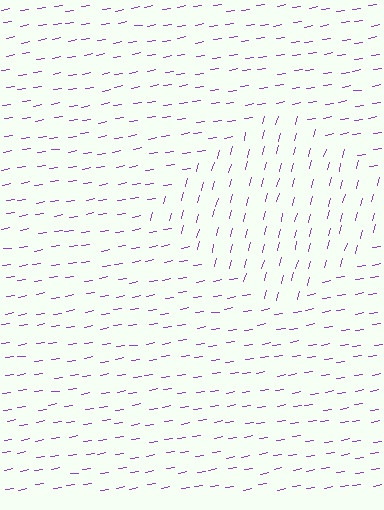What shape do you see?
I see a diamond.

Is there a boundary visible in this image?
Yes, there is a texture boundary formed by a change in line orientation.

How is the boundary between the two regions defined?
The boundary is defined purely by a change in line orientation (approximately 66 degrees difference). All lines are the same color and thickness.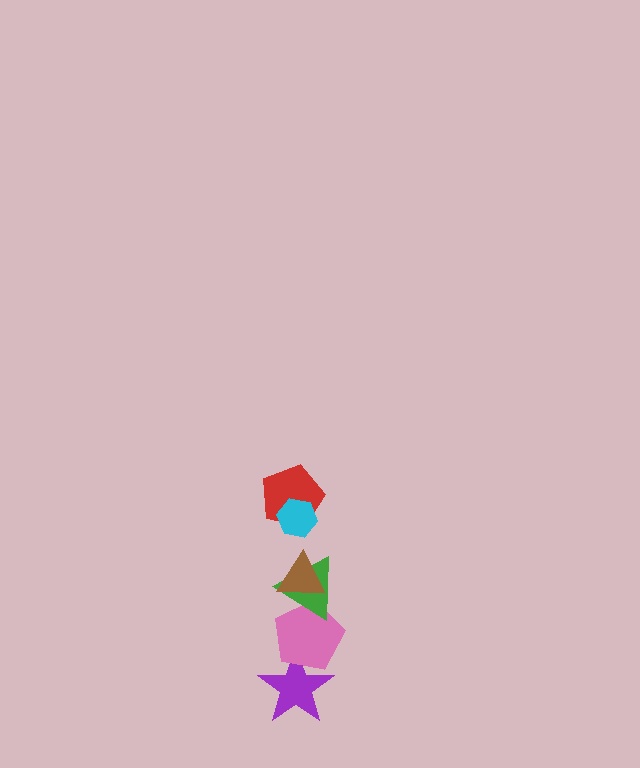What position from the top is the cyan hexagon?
The cyan hexagon is 1st from the top.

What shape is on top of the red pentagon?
The cyan hexagon is on top of the red pentagon.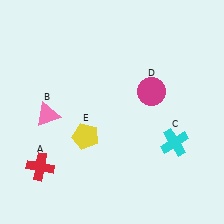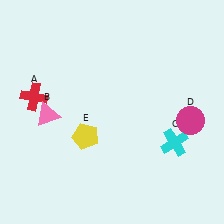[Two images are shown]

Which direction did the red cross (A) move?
The red cross (A) moved up.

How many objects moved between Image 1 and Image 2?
2 objects moved between the two images.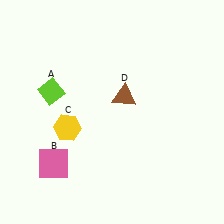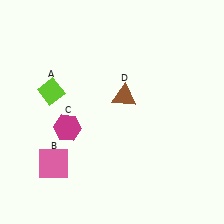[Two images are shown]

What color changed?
The hexagon (C) changed from yellow in Image 1 to magenta in Image 2.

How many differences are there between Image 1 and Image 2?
There is 1 difference between the two images.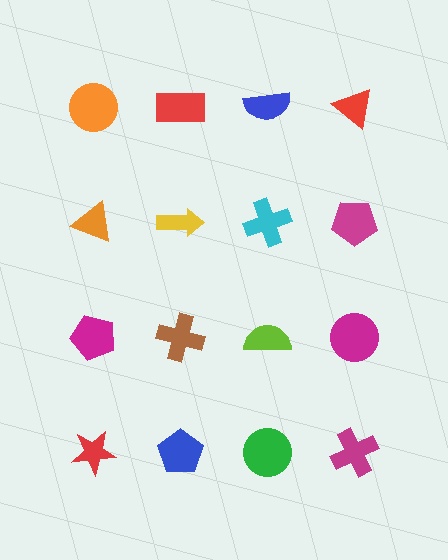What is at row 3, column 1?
A magenta pentagon.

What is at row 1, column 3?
A blue semicircle.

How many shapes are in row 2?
4 shapes.